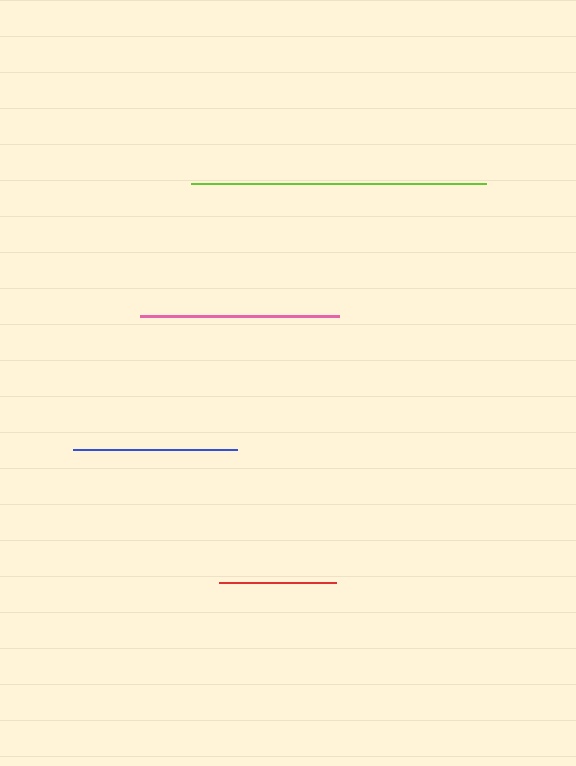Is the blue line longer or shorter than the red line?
The blue line is longer than the red line.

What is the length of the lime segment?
The lime segment is approximately 295 pixels long.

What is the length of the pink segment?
The pink segment is approximately 200 pixels long.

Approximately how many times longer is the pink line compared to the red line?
The pink line is approximately 1.7 times the length of the red line.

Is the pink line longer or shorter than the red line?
The pink line is longer than the red line.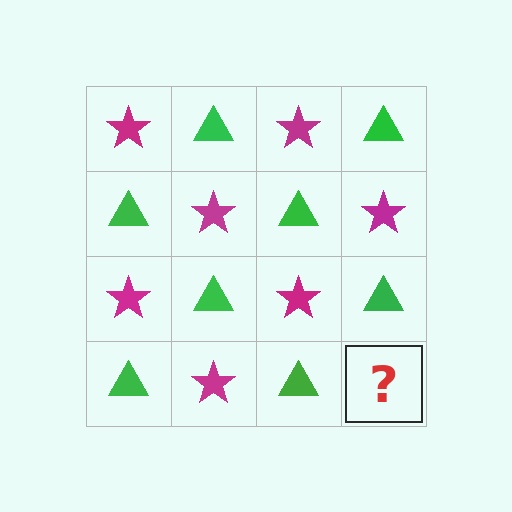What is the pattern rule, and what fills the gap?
The rule is that it alternates magenta star and green triangle in a checkerboard pattern. The gap should be filled with a magenta star.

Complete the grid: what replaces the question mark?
The question mark should be replaced with a magenta star.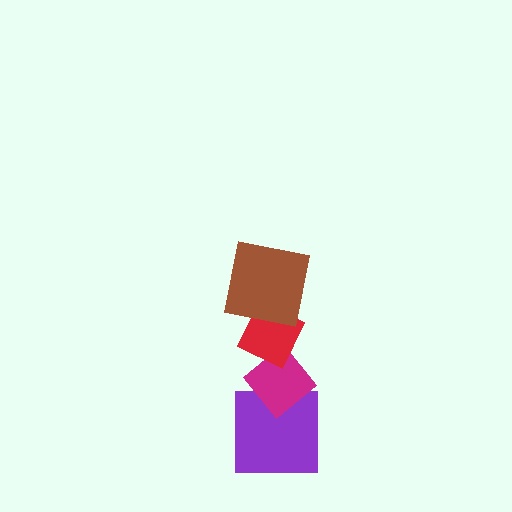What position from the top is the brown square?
The brown square is 1st from the top.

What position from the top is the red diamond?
The red diamond is 2nd from the top.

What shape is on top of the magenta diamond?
The red diamond is on top of the magenta diamond.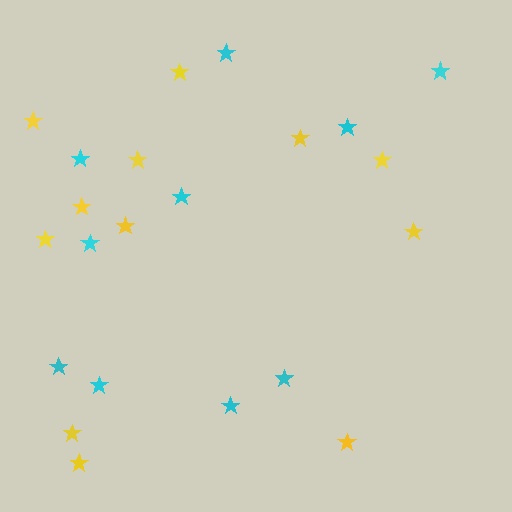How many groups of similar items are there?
There are 2 groups: one group of yellow stars (12) and one group of cyan stars (10).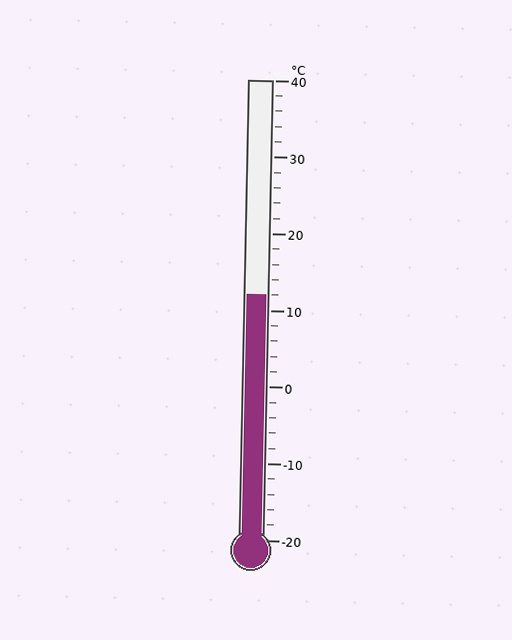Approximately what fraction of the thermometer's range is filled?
The thermometer is filled to approximately 55% of its range.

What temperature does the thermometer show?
The thermometer shows approximately 12°C.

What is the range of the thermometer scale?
The thermometer scale ranges from -20°C to 40°C.